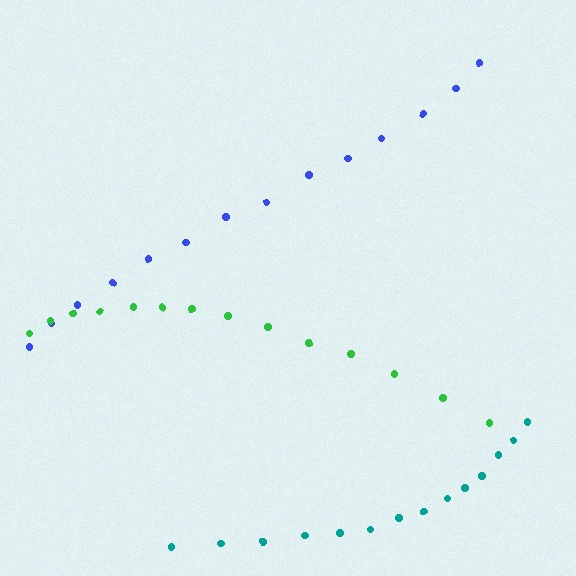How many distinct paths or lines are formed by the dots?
There are 3 distinct paths.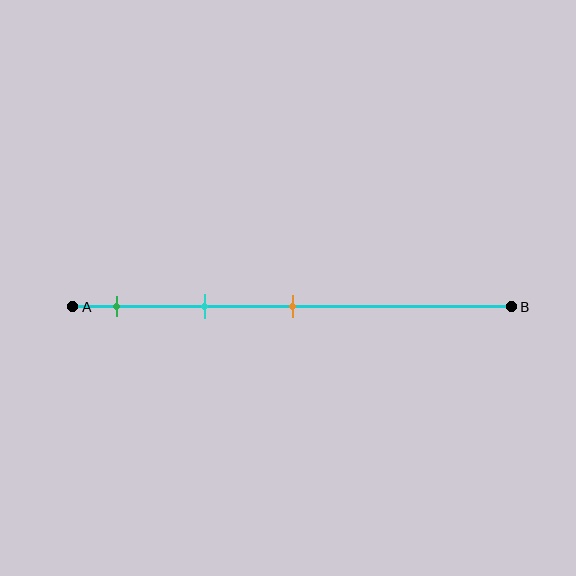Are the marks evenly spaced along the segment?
Yes, the marks are approximately evenly spaced.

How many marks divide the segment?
There are 3 marks dividing the segment.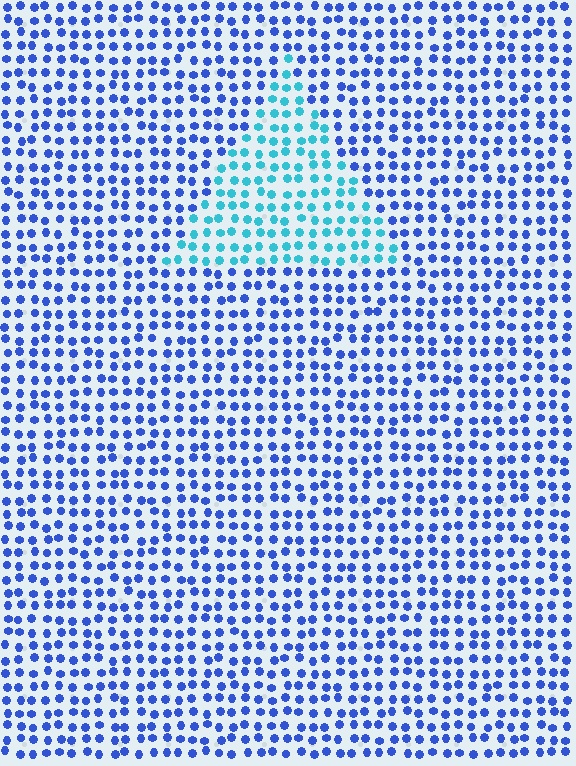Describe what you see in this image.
The image is filled with small blue elements in a uniform arrangement. A triangle-shaped region is visible where the elements are tinted to a slightly different hue, forming a subtle color boundary.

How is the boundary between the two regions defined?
The boundary is defined purely by a slight shift in hue (about 41 degrees). Spacing, size, and orientation are identical on both sides.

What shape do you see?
I see a triangle.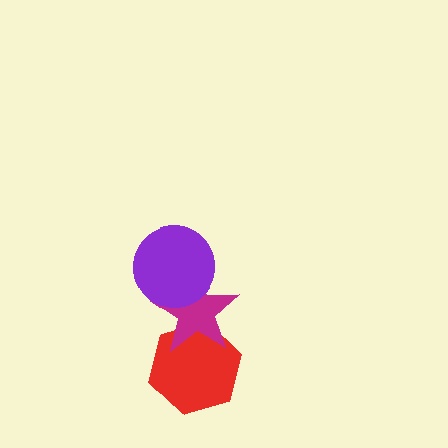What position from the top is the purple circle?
The purple circle is 1st from the top.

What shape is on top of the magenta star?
The purple circle is on top of the magenta star.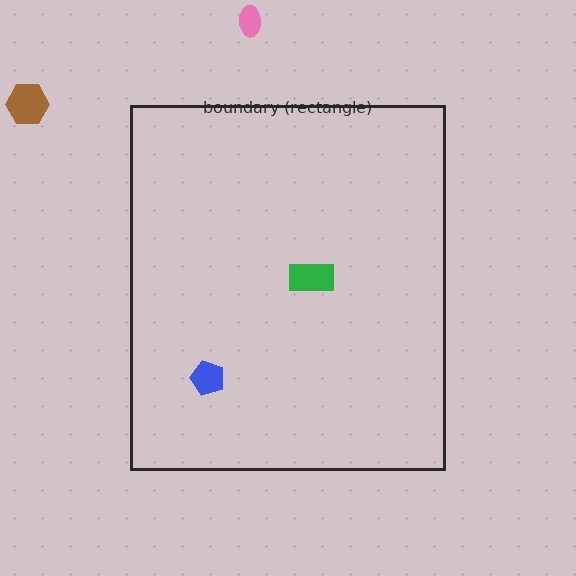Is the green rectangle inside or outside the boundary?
Inside.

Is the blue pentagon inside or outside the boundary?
Inside.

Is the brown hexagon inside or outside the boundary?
Outside.